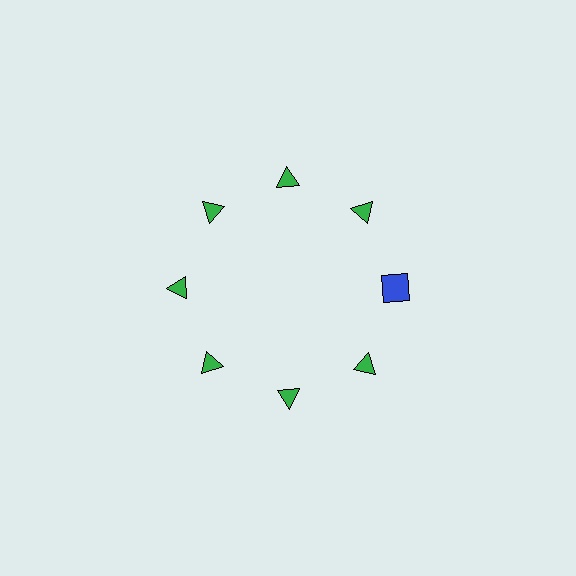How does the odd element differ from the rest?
It differs in both color (blue instead of green) and shape (square instead of triangle).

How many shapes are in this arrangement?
There are 8 shapes arranged in a ring pattern.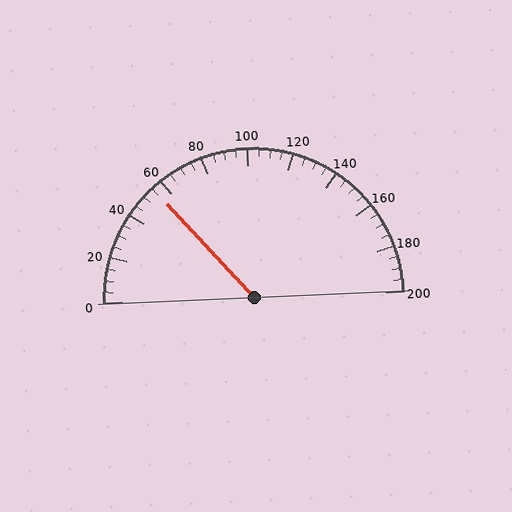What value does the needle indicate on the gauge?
The needle indicates approximately 55.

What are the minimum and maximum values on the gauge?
The gauge ranges from 0 to 200.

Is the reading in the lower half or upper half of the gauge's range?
The reading is in the lower half of the range (0 to 200).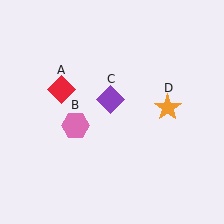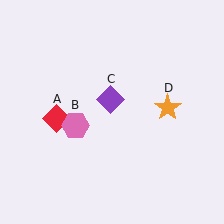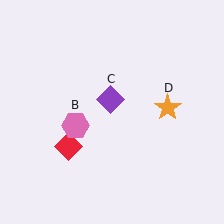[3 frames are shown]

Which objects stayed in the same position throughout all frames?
Pink hexagon (object B) and purple diamond (object C) and orange star (object D) remained stationary.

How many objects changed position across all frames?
1 object changed position: red diamond (object A).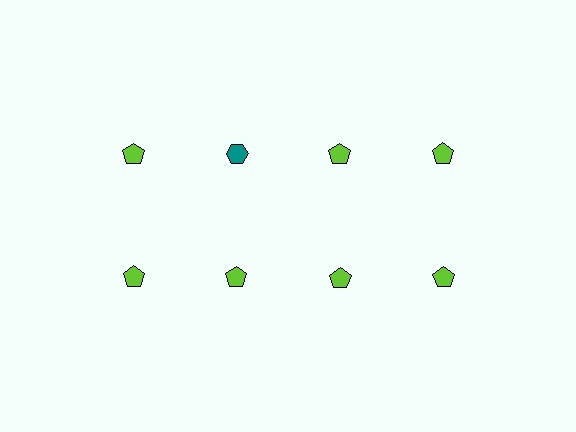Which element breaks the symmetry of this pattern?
The teal hexagon in the top row, second from left column breaks the symmetry. All other shapes are lime pentagons.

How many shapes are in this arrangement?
There are 8 shapes arranged in a grid pattern.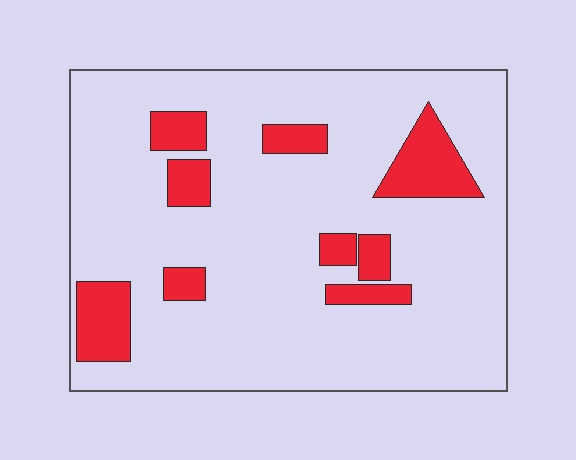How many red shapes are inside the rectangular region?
9.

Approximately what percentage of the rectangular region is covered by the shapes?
Approximately 15%.